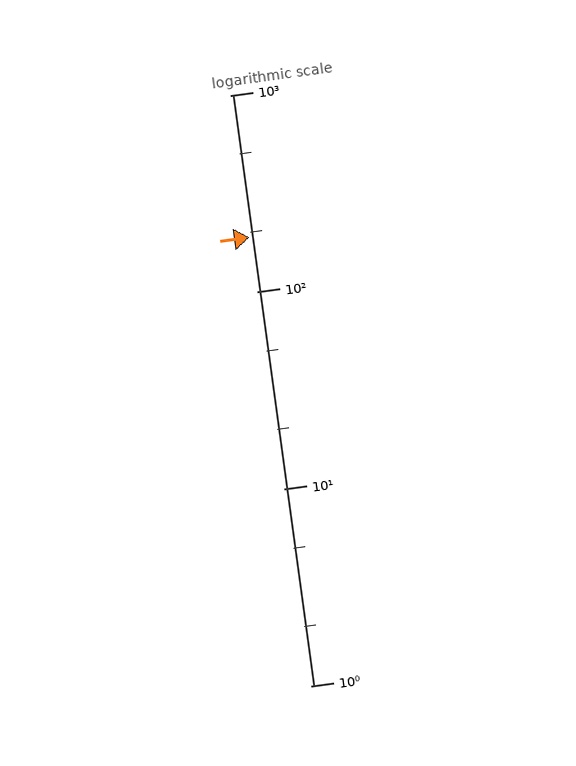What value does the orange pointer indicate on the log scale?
The pointer indicates approximately 190.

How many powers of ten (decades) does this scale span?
The scale spans 3 decades, from 1 to 1000.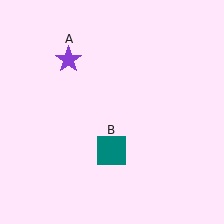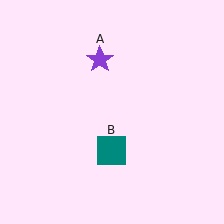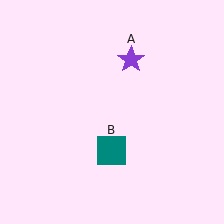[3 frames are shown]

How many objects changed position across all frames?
1 object changed position: purple star (object A).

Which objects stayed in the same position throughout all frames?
Teal square (object B) remained stationary.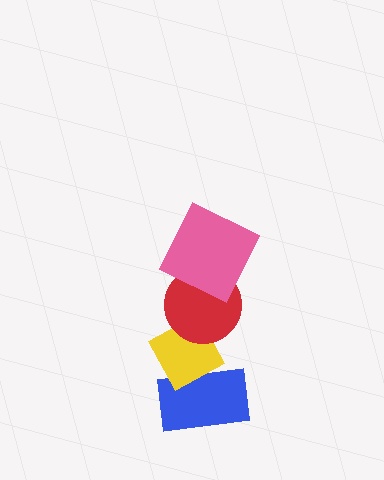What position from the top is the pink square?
The pink square is 1st from the top.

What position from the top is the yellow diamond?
The yellow diamond is 3rd from the top.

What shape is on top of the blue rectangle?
The yellow diamond is on top of the blue rectangle.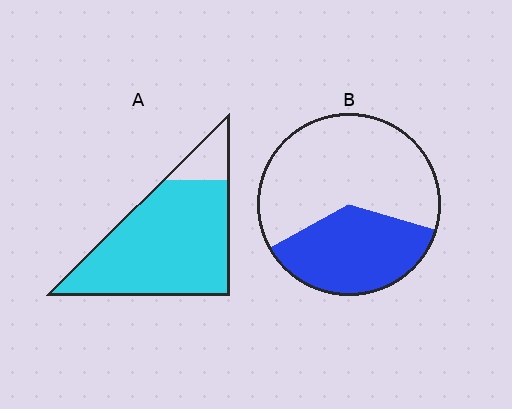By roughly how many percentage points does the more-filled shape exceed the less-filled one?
By roughly 50 percentage points (A over B).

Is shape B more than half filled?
No.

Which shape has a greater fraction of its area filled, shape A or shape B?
Shape A.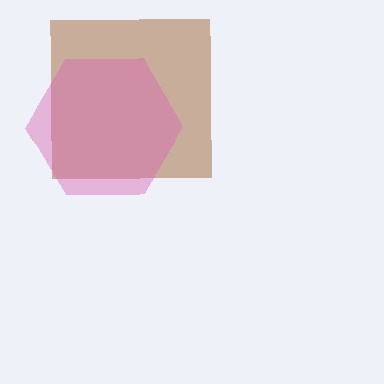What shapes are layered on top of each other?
The layered shapes are: a brown square, a pink hexagon.